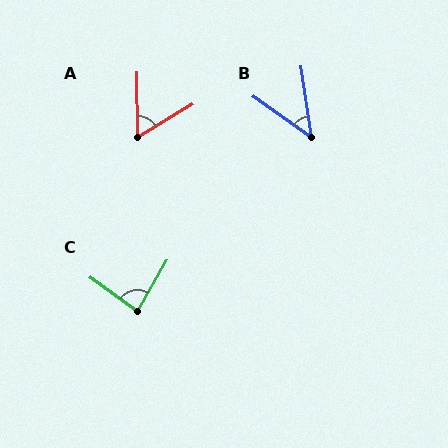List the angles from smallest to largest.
B (46°), A (59°), C (84°).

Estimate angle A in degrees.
Approximately 59 degrees.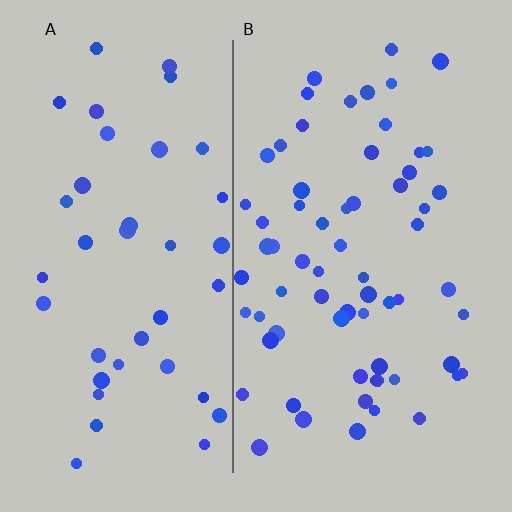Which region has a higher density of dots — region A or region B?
B (the right).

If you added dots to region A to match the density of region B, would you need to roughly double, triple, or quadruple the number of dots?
Approximately double.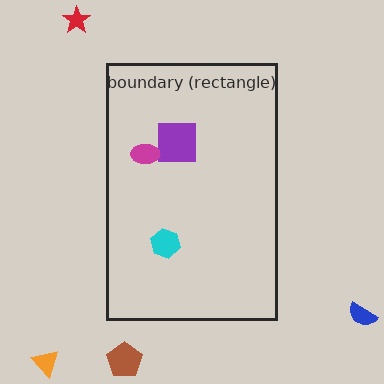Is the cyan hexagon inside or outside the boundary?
Inside.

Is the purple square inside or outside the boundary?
Inside.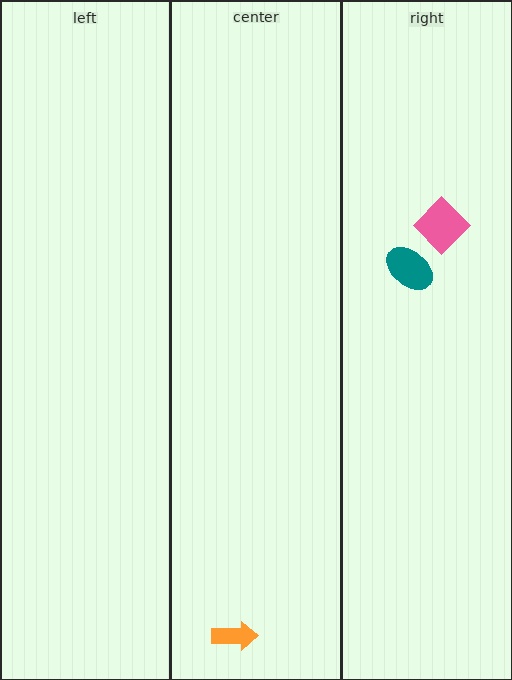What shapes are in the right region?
The pink diamond, the teal ellipse.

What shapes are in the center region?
The orange arrow.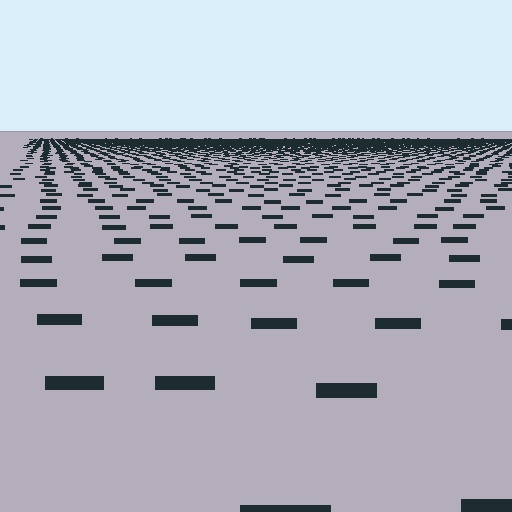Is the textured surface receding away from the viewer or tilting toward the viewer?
The surface is receding away from the viewer. Texture elements get smaller and denser toward the top.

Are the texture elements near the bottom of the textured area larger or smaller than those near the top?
Larger. Near the bottom, elements are closer to the viewer and appear at a bigger on-screen size.